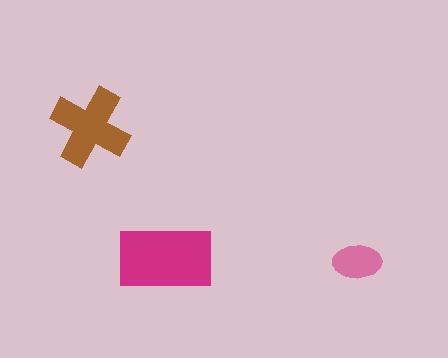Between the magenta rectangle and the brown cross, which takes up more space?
The magenta rectangle.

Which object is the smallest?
The pink ellipse.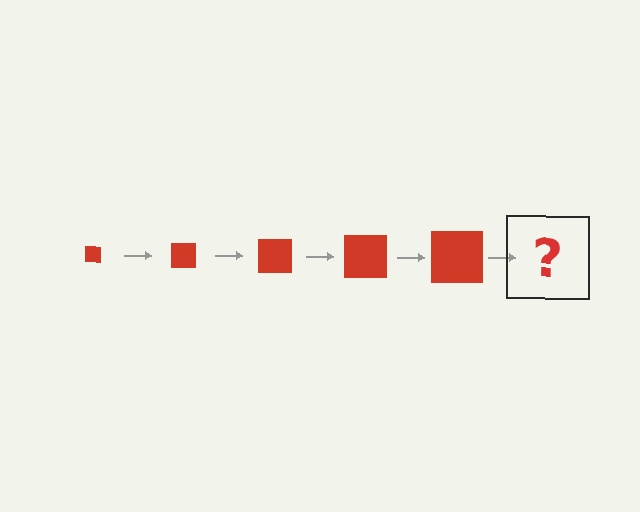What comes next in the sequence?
The next element should be a red square, larger than the previous one.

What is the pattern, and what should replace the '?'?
The pattern is that the square gets progressively larger each step. The '?' should be a red square, larger than the previous one.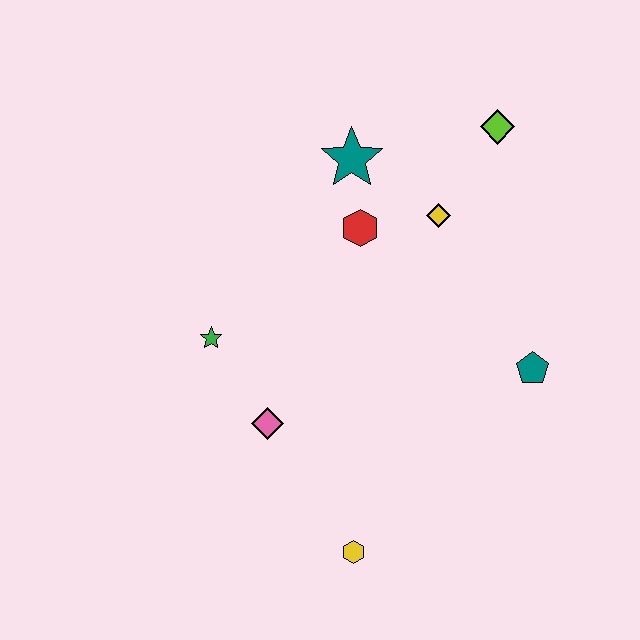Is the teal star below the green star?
No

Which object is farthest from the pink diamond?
The lime diamond is farthest from the pink diamond.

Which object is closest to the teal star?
The red hexagon is closest to the teal star.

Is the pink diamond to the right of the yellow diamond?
No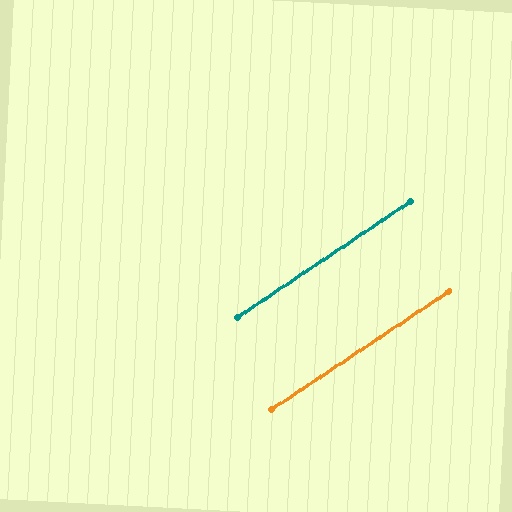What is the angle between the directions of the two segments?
Approximately 0 degrees.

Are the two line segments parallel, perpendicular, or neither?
Parallel — their directions differ by only 0.4°.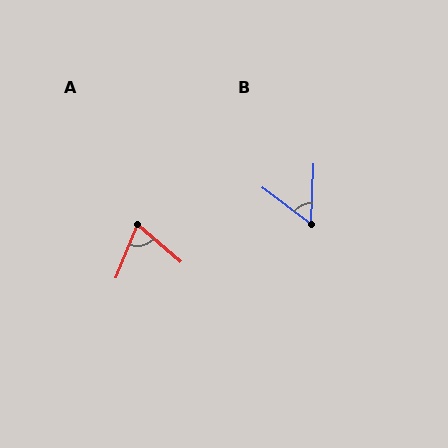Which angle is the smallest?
B, at approximately 55 degrees.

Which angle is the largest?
A, at approximately 72 degrees.